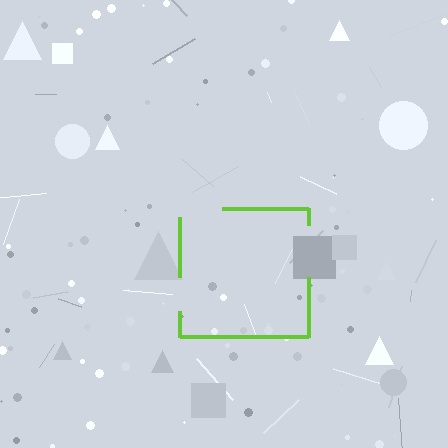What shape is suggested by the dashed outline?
The dashed outline suggests a square.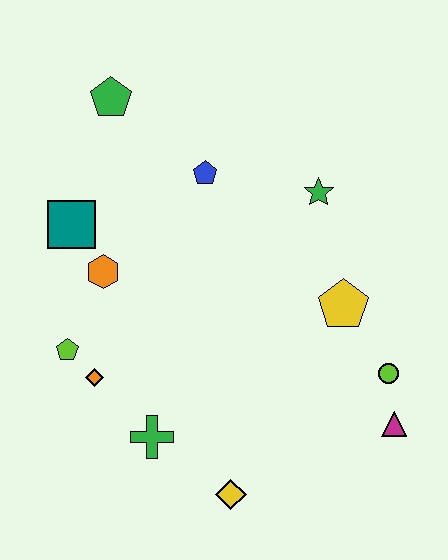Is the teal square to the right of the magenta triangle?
No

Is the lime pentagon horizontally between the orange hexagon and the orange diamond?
No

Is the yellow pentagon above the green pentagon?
No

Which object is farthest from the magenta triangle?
The green pentagon is farthest from the magenta triangle.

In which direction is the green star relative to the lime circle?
The green star is above the lime circle.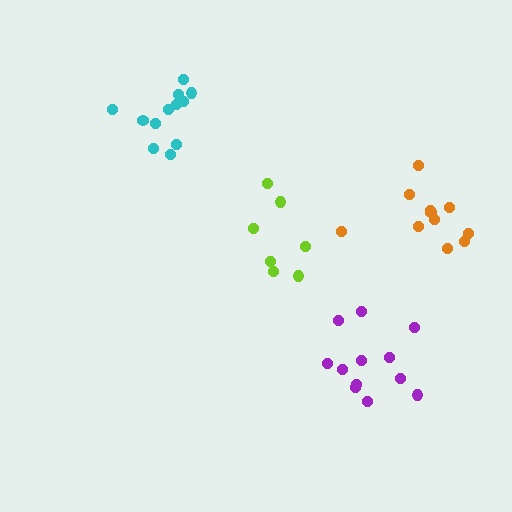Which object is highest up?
The cyan cluster is topmost.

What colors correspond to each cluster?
The clusters are colored: lime, cyan, orange, purple.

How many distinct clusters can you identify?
There are 4 distinct clusters.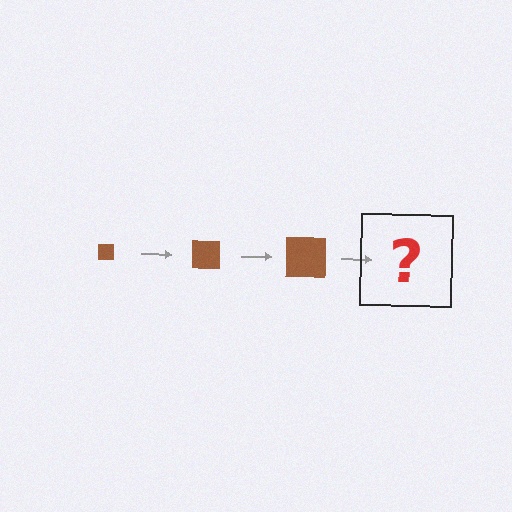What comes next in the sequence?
The next element should be a brown square, larger than the previous one.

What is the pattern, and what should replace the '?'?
The pattern is that the square gets progressively larger each step. The '?' should be a brown square, larger than the previous one.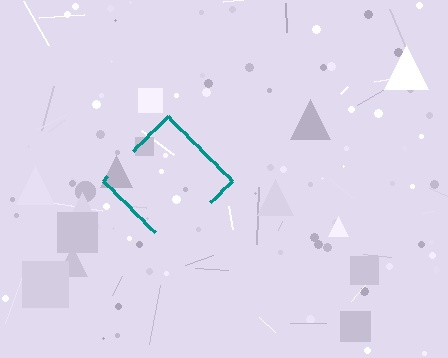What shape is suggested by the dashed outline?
The dashed outline suggests a diamond.